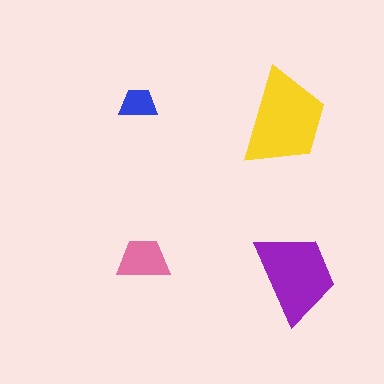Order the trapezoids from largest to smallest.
the yellow one, the purple one, the pink one, the blue one.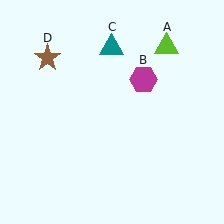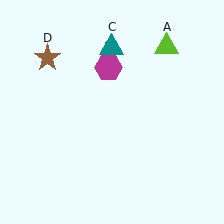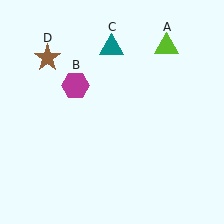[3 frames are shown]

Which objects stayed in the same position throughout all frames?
Lime triangle (object A) and teal triangle (object C) and brown star (object D) remained stationary.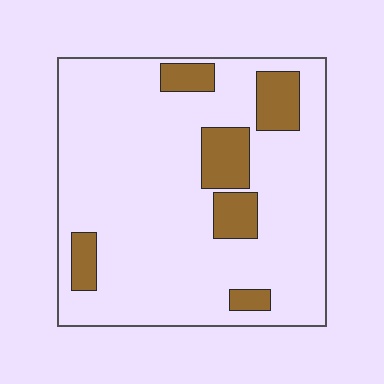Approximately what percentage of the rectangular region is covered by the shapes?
Approximately 15%.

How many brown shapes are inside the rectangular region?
6.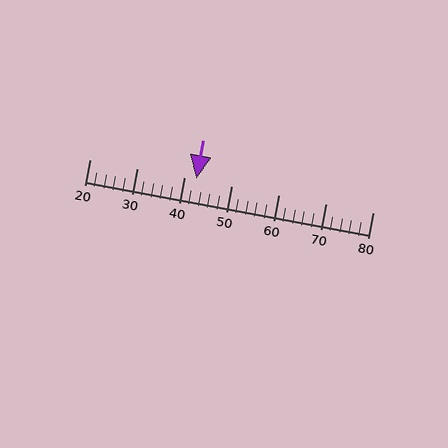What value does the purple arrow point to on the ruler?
The purple arrow points to approximately 43.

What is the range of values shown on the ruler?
The ruler shows values from 20 to 80.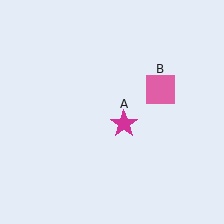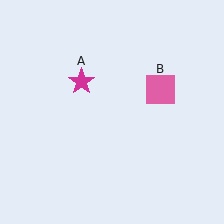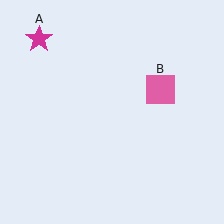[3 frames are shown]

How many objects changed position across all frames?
1 object changed position: magenta star (object A).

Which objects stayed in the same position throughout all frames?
Pink square (object B) remained stationary.